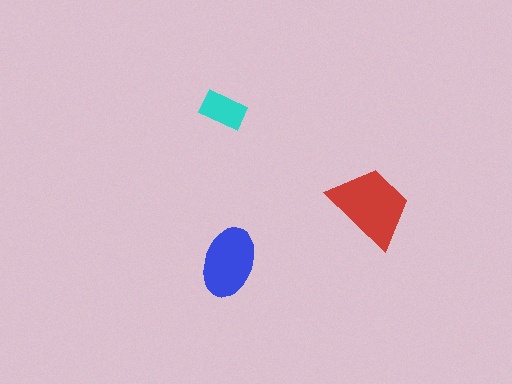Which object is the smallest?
The cyan rectangle.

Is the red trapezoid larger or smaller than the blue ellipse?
Larger.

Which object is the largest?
The red trapezoid.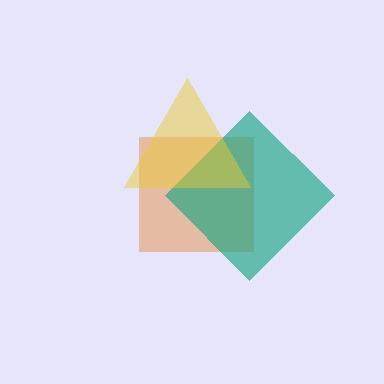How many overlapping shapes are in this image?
There are 3 overlapping shapes in the image.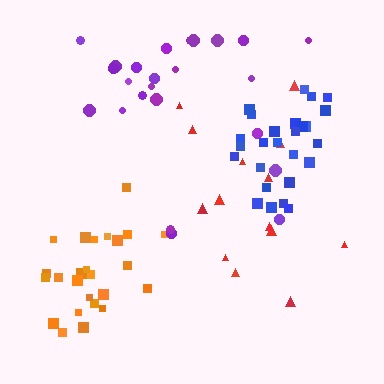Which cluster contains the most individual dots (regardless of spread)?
Orange (26).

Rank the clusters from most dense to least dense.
blue, orange, purple, red.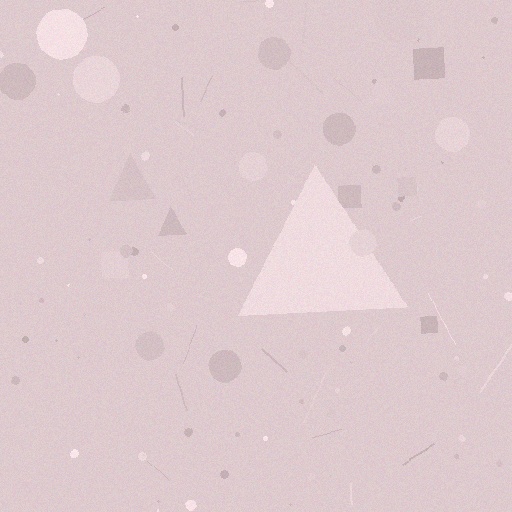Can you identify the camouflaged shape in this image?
The camouflaged shape is a triangle.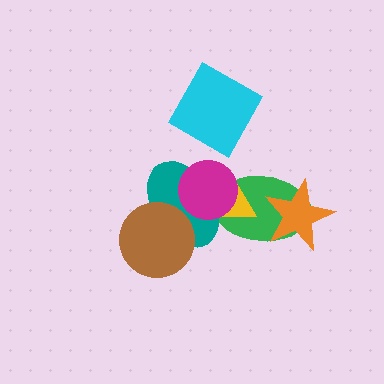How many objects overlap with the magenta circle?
3 objects overlap with the magenta circle.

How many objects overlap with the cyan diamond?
0 objects overlap with the cyan diamond.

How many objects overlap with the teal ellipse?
4 objects overlap with the teal ellipse.